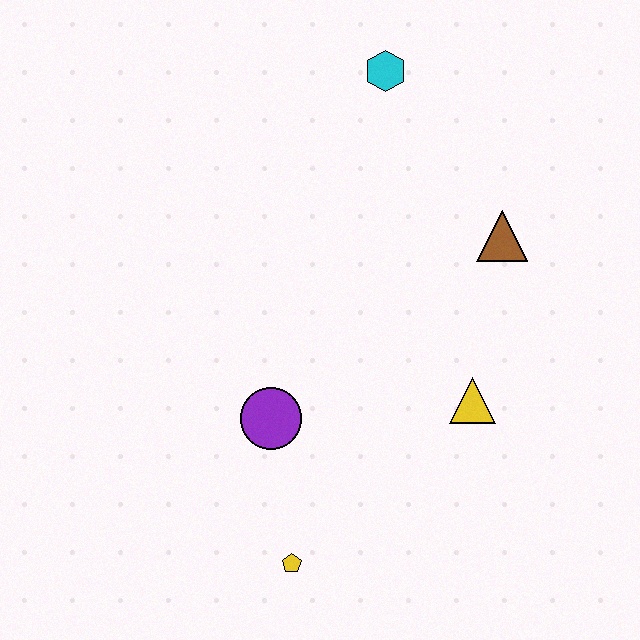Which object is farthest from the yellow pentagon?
The cyan hexagon is farthest from the yellow pentagon.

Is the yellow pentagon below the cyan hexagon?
Yes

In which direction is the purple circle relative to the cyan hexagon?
The purple circle is below the cyan hexagon.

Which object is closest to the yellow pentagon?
The purple circle is closest to the yellow pentagon.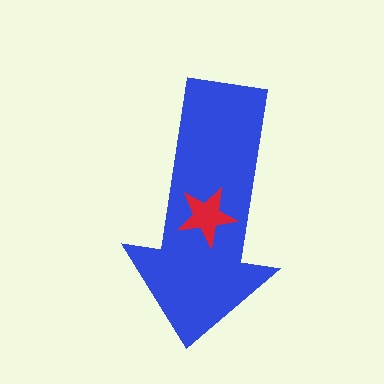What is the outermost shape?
The blue arrow.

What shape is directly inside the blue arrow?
The red star.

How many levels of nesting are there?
2.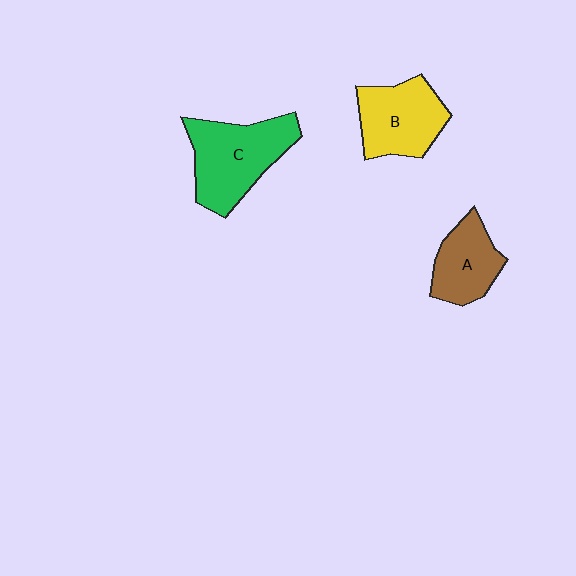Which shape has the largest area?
Shape C (green).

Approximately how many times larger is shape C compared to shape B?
Approximately 1.2 times.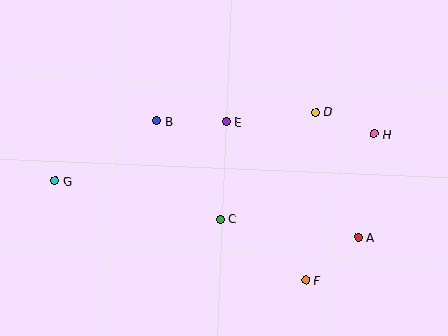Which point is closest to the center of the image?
Point E at (226, 122) is closest to the center.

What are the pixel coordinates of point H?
Point H is at (374, 134).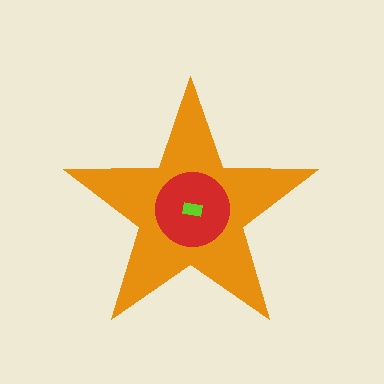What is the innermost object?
The lime rectangle.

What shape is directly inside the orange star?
The red circle.